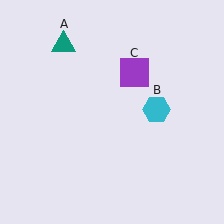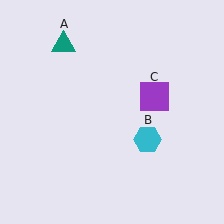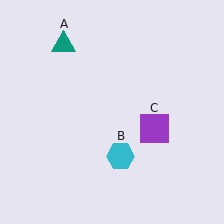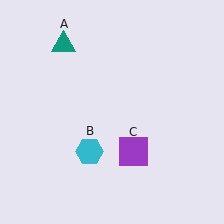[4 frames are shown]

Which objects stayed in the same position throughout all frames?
Teal triangle (object A) remained stationary.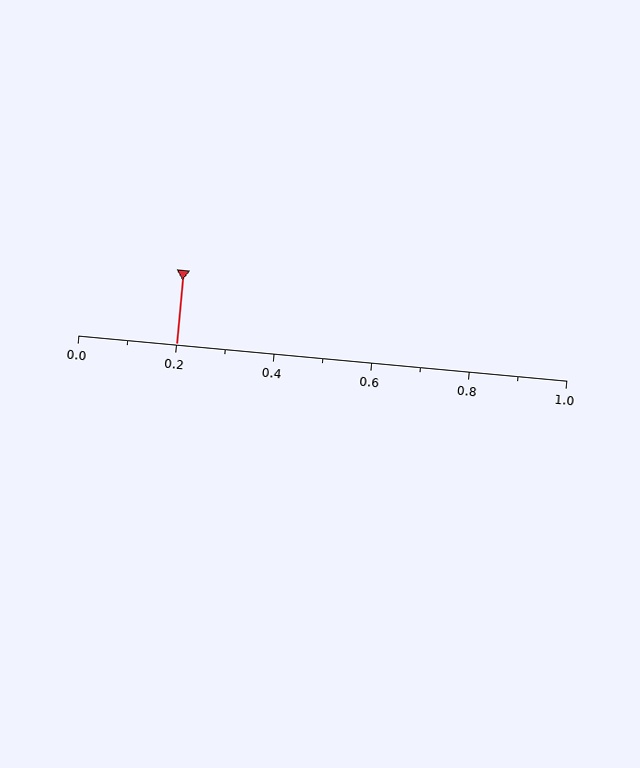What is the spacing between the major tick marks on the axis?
The major ticks are spaced 0.2 apart.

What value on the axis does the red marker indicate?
The marker indicates approximately 0.2.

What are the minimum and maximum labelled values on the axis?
The axis runs from 0.0 to 1.0.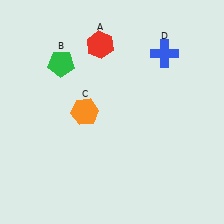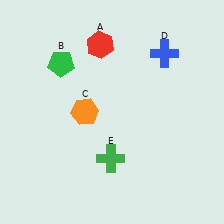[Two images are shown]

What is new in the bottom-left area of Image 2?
A green cross (E) was added in the bottom-left area of Image 2.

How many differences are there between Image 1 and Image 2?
There is 1 difference between the two images.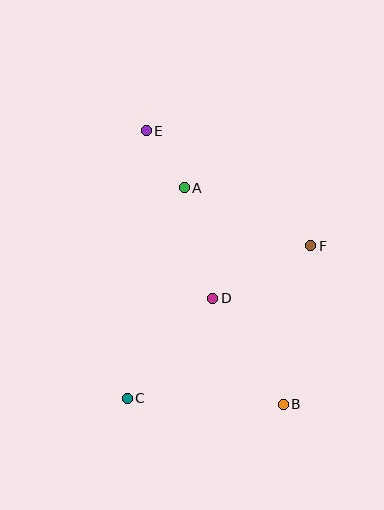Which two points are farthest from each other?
Points B and E are farthest from each other.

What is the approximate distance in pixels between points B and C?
The distance between B and C is approximately 156 pixels.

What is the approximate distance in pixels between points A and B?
The distance between A and B is approximately 238 pixels.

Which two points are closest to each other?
Points A and E are closest to each other.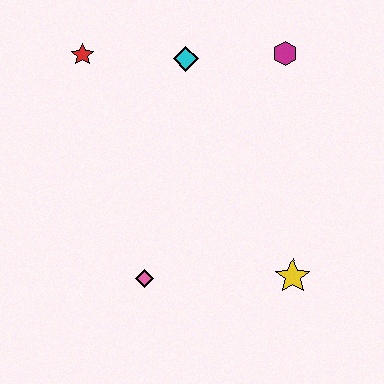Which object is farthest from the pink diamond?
The magenta hexagon is farthest from the pink diamond.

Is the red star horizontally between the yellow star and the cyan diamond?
No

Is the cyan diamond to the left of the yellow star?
Yes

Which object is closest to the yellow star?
The pink diamond is closest to the yellow star.